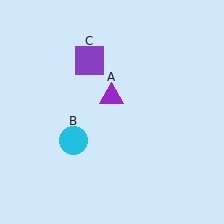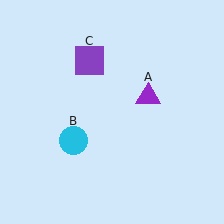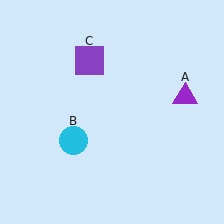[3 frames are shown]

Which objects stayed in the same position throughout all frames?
Cyan circle (object B) and purple square (object C) remained stationary.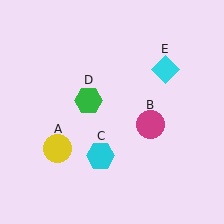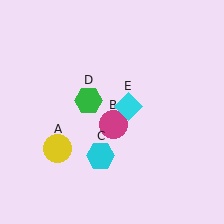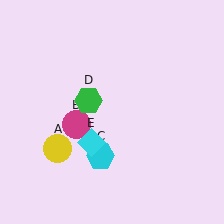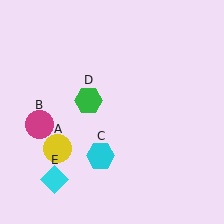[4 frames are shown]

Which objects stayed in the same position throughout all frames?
Yellow circle (object A) and cyan hexagon (object C) and green hexagon (object D) remained stationary.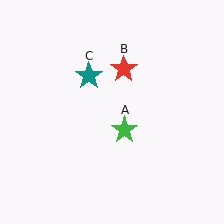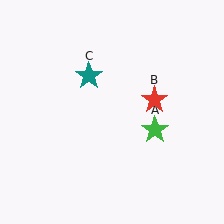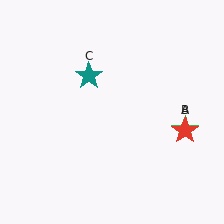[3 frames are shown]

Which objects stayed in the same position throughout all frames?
Teal star (object C) remained stationary.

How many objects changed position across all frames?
2 objects changed position: green star (object A), red star (object B).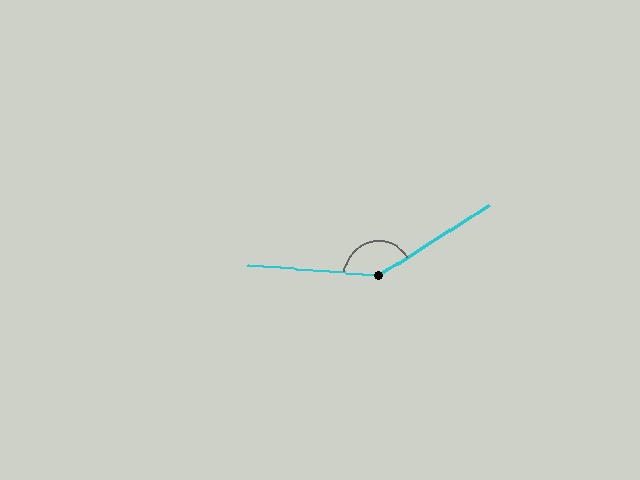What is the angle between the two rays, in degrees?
Approximately 144 degrees.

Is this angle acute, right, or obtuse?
It is obtuse.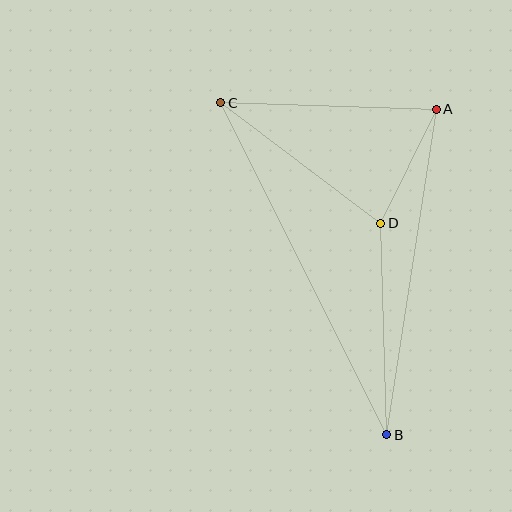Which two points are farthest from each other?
Points B and C are farthest from each other.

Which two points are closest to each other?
Points A and D are closest to each other.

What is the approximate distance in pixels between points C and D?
The distance between C and D is approximately 200 pixels.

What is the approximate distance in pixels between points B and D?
The distance between B and D is approximately 211 pixels.